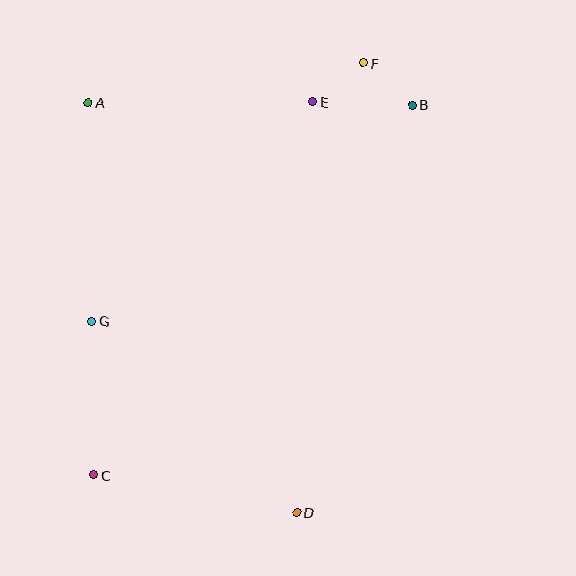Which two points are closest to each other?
Points E and F are closest to each other.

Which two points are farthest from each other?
Points C and F are farthest from each other.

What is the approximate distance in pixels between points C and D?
The distance between C and D is approximately 207 pixels.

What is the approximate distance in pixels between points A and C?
The distance between A and C is approximately 372 pixels.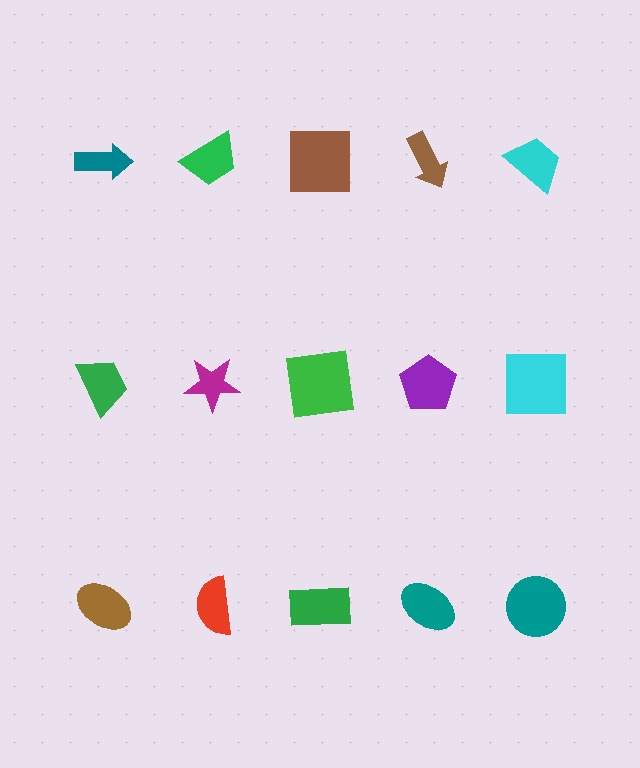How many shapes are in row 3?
5 shapes.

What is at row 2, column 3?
A green square.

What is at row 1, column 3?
A brown square.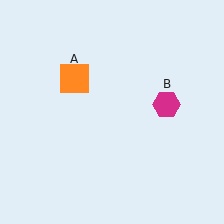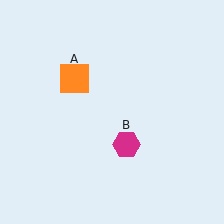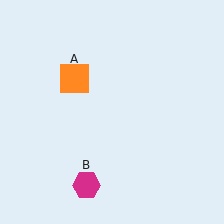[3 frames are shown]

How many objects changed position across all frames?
1 object changed position: magenta hexagon (object B).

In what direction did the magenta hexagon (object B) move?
The magenta hexagon (object B) moved down and to the left.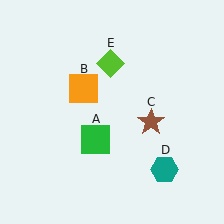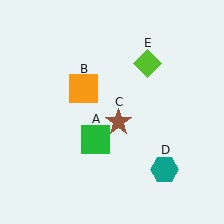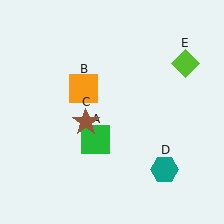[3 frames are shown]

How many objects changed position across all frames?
2 objects changed position: brown star (object C), lime diamond (object E).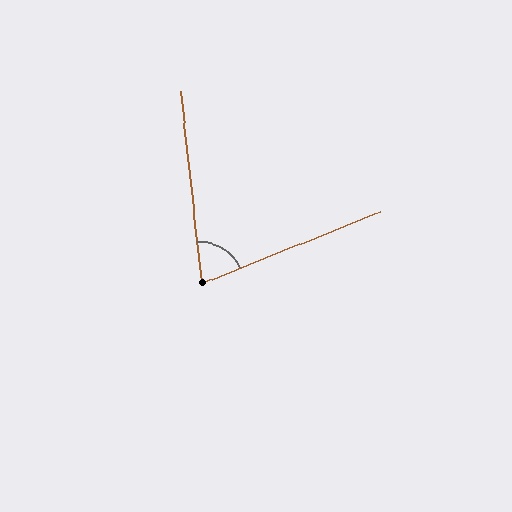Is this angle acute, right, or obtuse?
It is acute.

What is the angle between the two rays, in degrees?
Approximately 74 degrees.